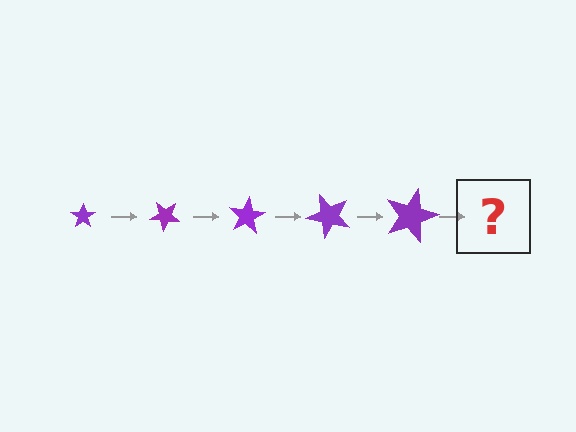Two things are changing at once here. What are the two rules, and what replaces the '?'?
The two rules are that the star grows larger each step and it rotates 40 degrees each step. The '?' should be a star, larger than the previous one and rotated 200 degrees from the start.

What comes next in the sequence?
The next element should be a star, larger than the previous one and rotated 200 degrees from the start.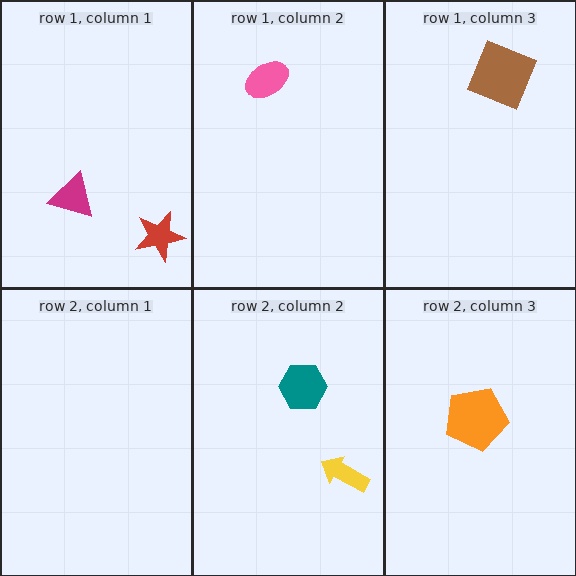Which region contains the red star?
The row 1, column 1 region.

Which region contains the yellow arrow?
The row 2, column 2 region.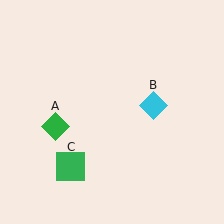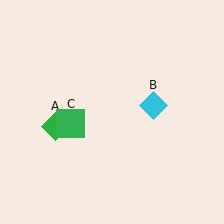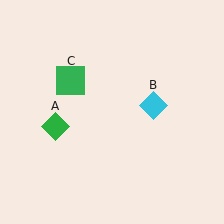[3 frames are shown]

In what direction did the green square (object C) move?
The green square (object C) moved up.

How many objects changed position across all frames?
1 object changed position: green square (object C).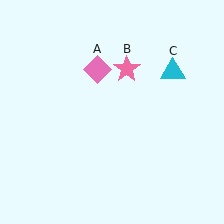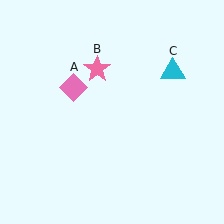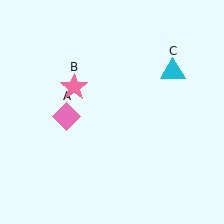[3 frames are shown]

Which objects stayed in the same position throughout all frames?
Cyan triangle (object C) remained stationary.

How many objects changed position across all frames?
2 objects changed position: pink diamond (object A), pink star (object B).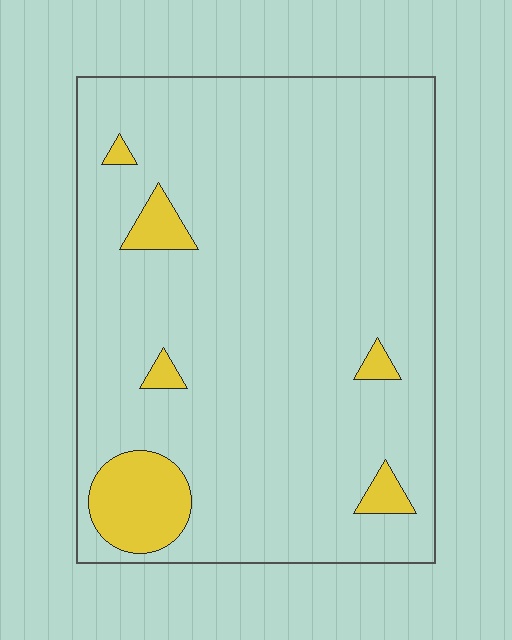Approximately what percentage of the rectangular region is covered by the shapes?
Approximately 10%.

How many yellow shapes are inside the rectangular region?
6.